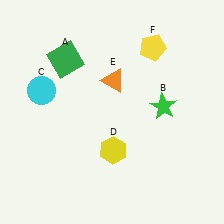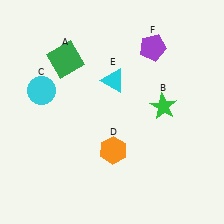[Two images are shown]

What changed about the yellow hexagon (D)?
In Image 1, D is yellow. In Image 2, it changed to orange.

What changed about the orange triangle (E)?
In Image 1, E is orange. In Image 2, it changed to cyan.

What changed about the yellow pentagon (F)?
In Image 1, F is yellow. In Image 2, it changed to purple.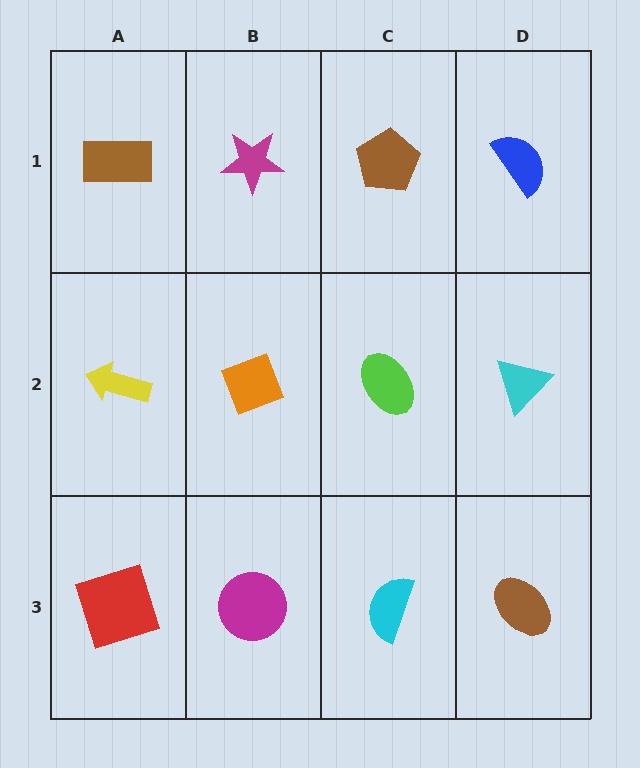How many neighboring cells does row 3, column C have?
3.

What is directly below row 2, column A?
A red square.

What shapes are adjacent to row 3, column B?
An orange diamond (row 2, column B), a red square (row 3, column A), a cyan semicircle (row 3, column C).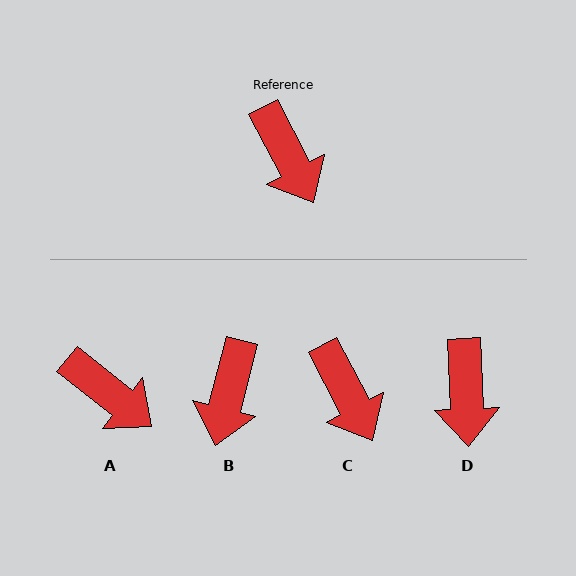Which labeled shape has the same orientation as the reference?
C.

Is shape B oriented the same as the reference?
No, it is off by about 42 degrees.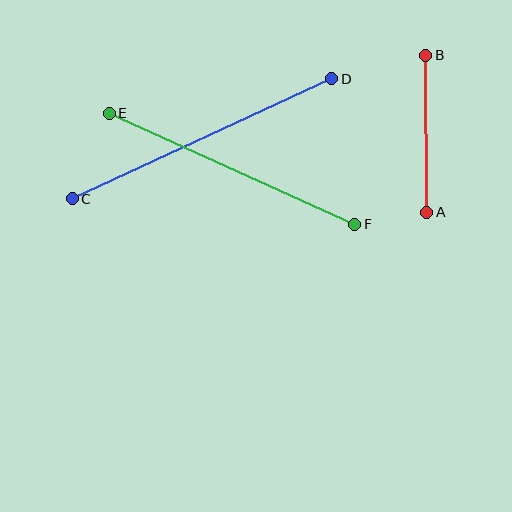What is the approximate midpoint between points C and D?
The midpoint is at approximately (202, 139) pixels.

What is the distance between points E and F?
The distance is approximately 270 pixels.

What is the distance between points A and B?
The distance is approximately 157 pixels.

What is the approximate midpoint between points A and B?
The midpoint is at approximately (426, 134) pixels.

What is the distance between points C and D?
The distance is approximately 286 pixels.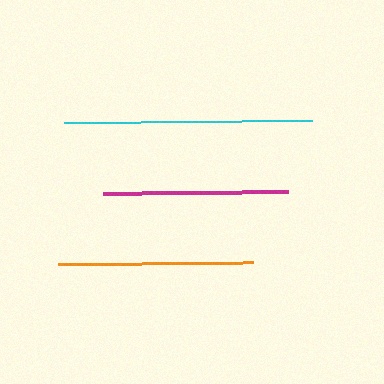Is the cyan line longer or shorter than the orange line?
The cyan line is longer than the orange line.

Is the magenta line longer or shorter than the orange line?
The orange line is longer than the magenta line.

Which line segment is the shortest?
The magenta line is the shortest at approximately 185 pixels.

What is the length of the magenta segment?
The magenta segment is approximately 185 pixels long.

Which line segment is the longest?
The cyan line is the longest at approximately 248 pixels.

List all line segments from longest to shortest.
From longest to shortest: cyan, orange, magenta.